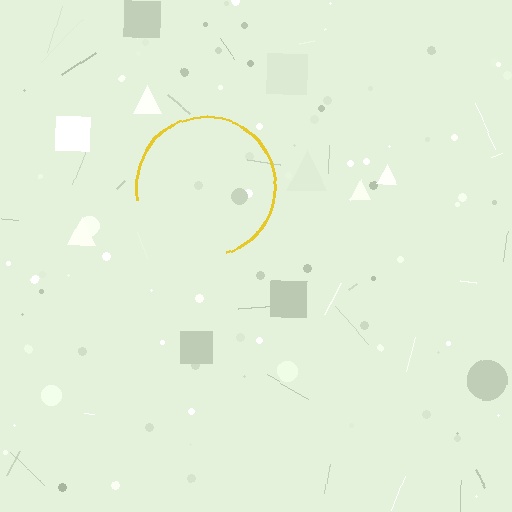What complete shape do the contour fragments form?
The contour fragments form a circle.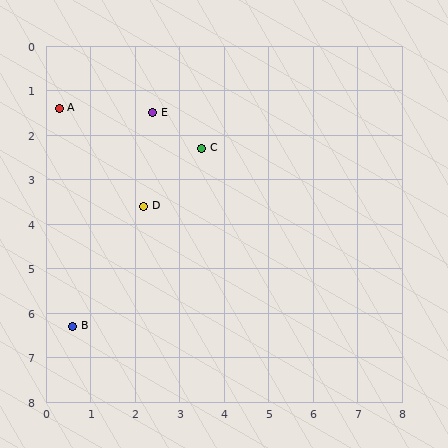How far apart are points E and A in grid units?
Points E and A are about 2.1 grid units apart.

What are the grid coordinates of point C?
Point C is at approximately (3.5, 2.3).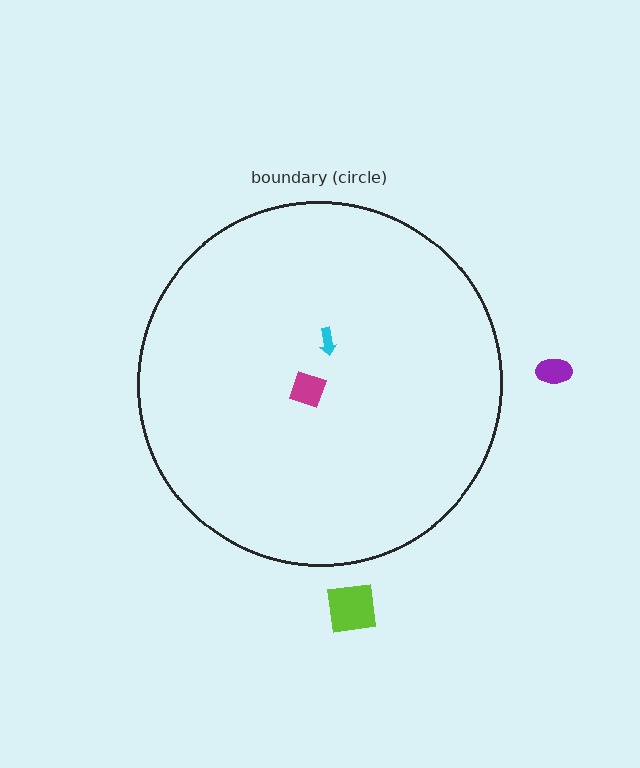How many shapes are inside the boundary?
2 inside, 2 outside.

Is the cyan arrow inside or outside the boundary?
Inside.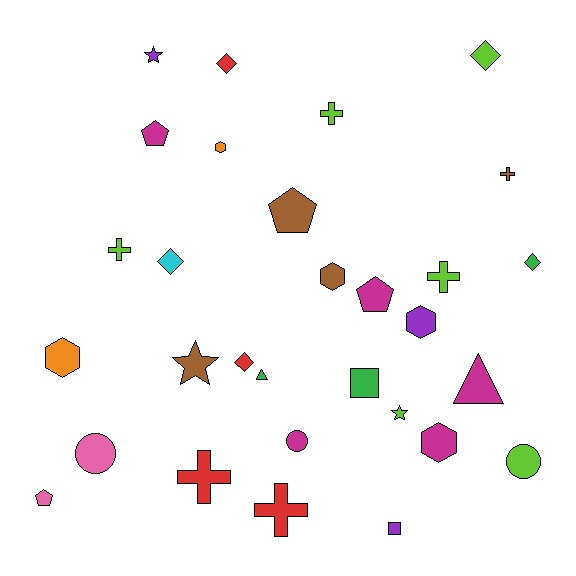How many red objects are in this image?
There are 4 red objects.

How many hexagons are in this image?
There are 5 hexagons.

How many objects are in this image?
There are 30 objects.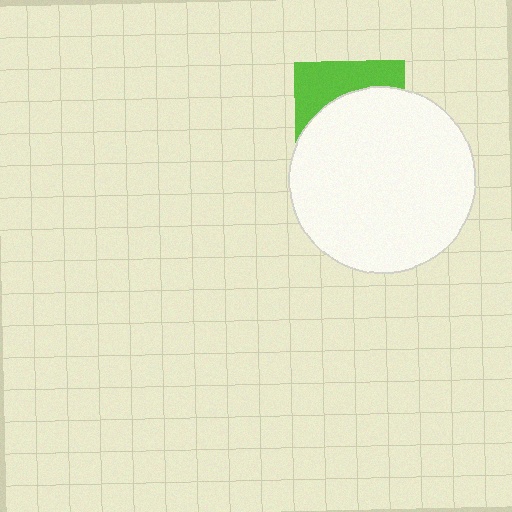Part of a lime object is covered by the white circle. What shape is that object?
It is a square.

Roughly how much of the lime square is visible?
A small part of it is visible (roughly 35%).